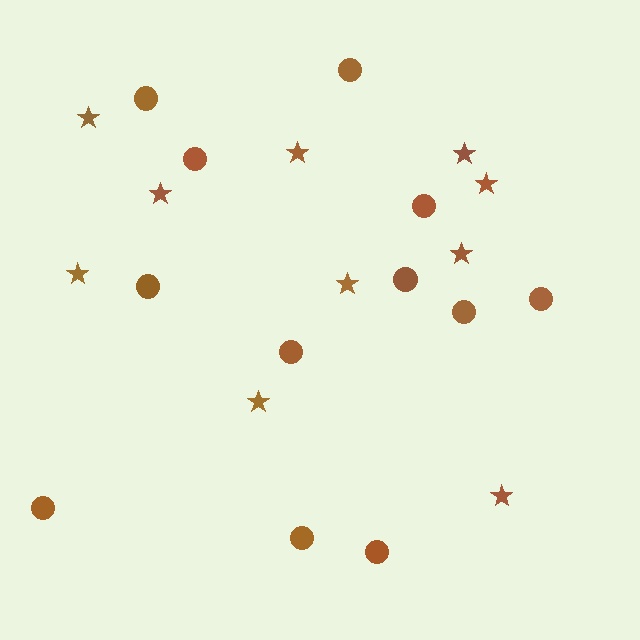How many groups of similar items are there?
There are 2 groups: one group of circles (12) and one group of stars (10).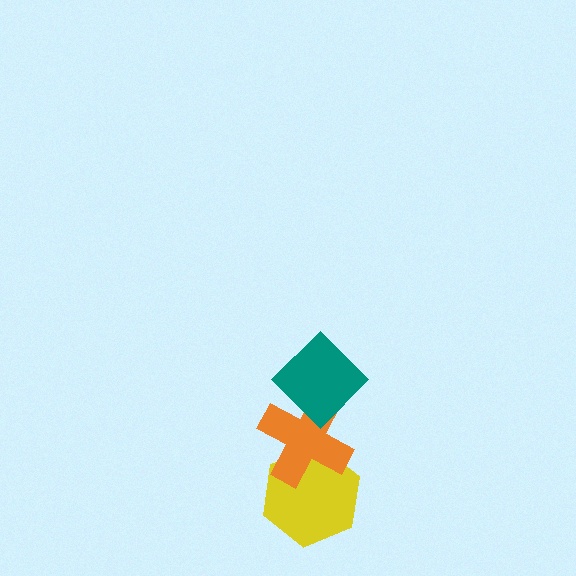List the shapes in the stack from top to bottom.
From top to bottom: the teal diamond, the orange cross, the yellow hexagon.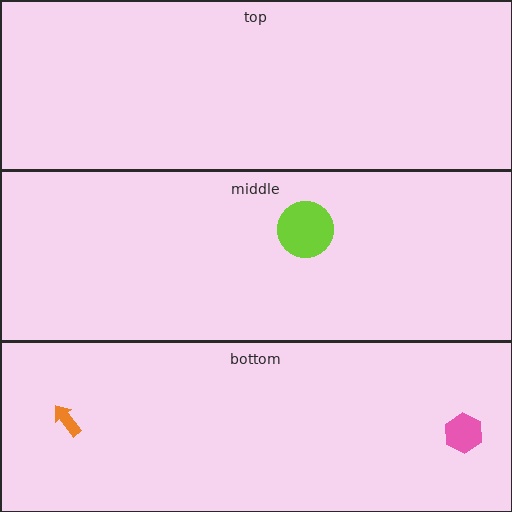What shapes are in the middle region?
The lime circle.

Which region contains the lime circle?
The middle region.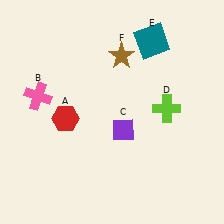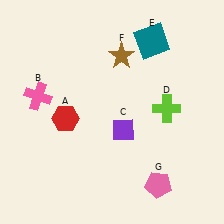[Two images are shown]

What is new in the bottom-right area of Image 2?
A pink pentagon (G) was added in the bottom-right area of Image 2.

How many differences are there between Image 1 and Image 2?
There is 1 difference between the two images.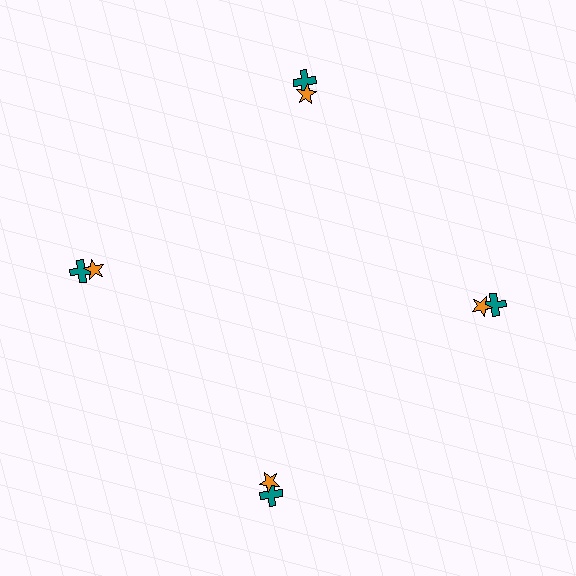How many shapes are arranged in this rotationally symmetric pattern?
There are 8 shapes, arranged in 4 groups of 2.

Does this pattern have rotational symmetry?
Yes, this pattern has 4-fold rotational symmetry. It looks the same after rotating 90 degrees around the center.